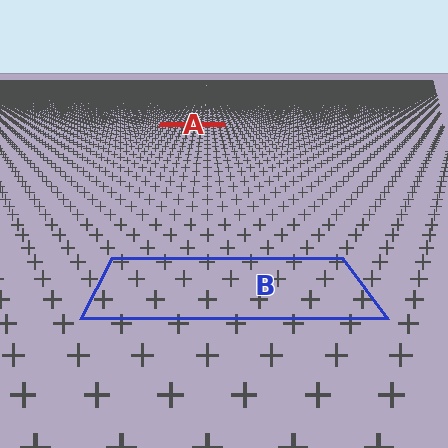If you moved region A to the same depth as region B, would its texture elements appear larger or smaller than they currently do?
They would appear larger. At a closer depth, the same texture elements are projected at a bigger on-screen size.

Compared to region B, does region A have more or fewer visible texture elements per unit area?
Region A has more texture elements per unit area — they are packed more densely because it is farther away.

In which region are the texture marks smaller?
The texture marks are smaller in region A, because it is farther away.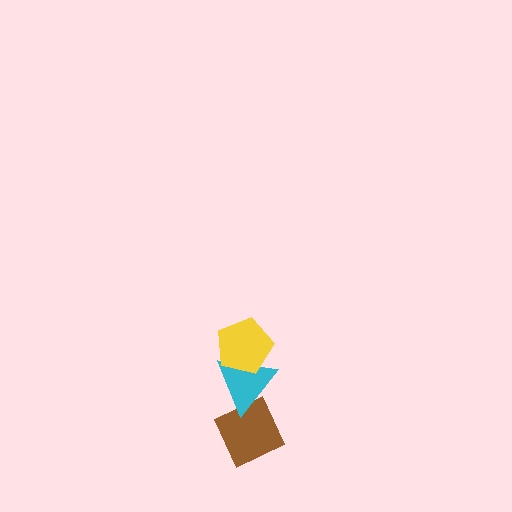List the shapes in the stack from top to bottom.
From top to bottom: the yellow pentagon, the cyan triangle, the brown diamond.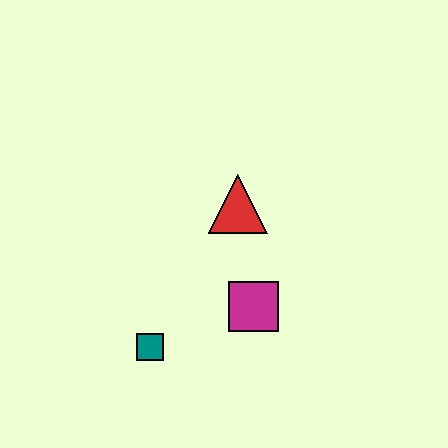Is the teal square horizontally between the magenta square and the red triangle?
No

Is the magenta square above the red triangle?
No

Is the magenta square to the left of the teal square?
No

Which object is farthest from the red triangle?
The teal square is farthest from the red triangle.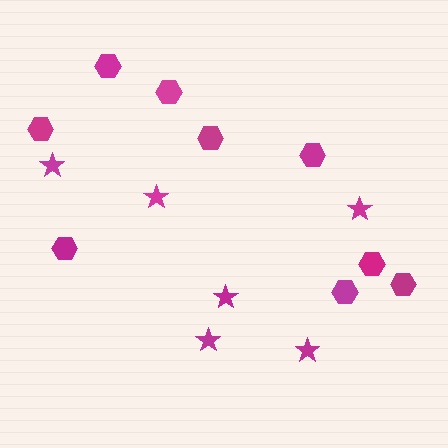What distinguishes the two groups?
There are 2 groups: one group of stars (6) and one group of hexagons (9).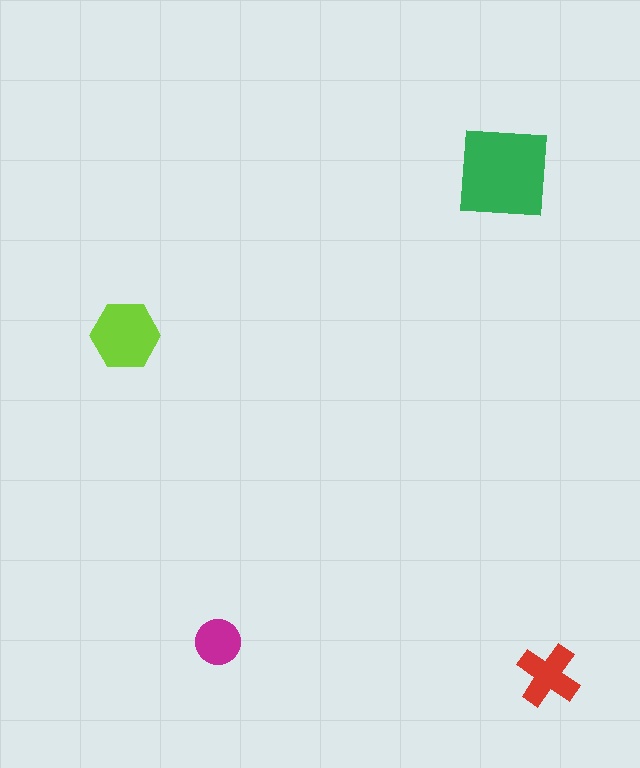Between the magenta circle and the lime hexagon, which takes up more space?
The lime hexagon.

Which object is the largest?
The green square.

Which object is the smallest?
The magenta circle.